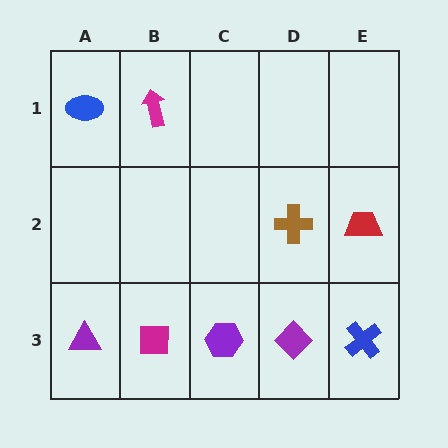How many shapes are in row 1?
2 shapes.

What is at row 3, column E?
A blue cross.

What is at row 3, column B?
A magenta square.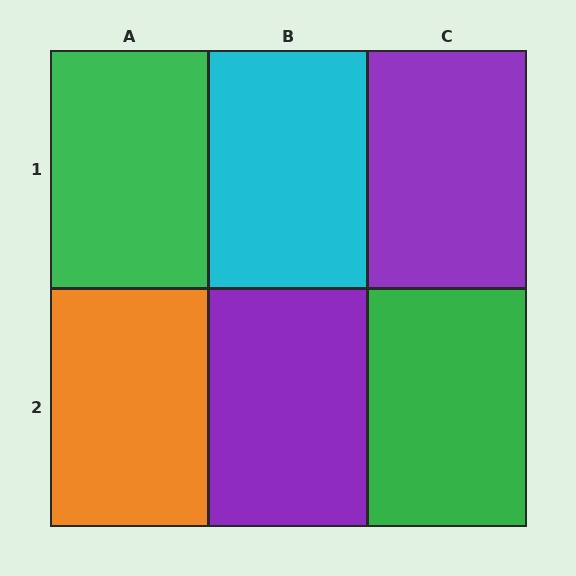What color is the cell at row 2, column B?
Purple.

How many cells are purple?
2 cells are purple.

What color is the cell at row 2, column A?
Orange.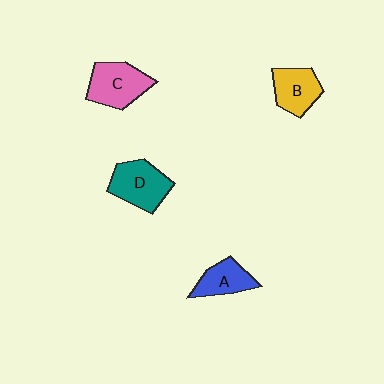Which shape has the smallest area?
Shape A (blue).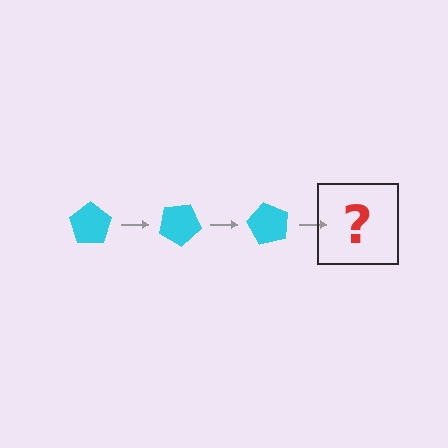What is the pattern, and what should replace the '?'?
The pattern is that the pentagon rotates 30 degrees each step. The '?' should be a cyan pentagon rotated 90 degrees.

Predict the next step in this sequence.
The next step is a cyan pentagon rotated 90 degrees.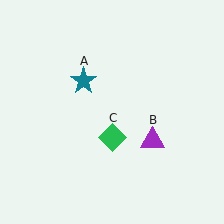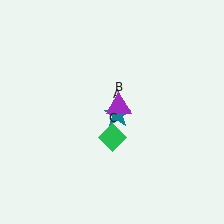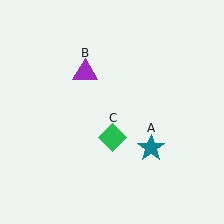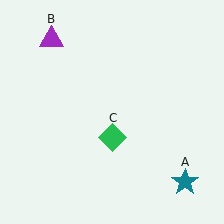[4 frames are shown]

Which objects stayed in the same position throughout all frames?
Green diamond (object C) remained stationary.